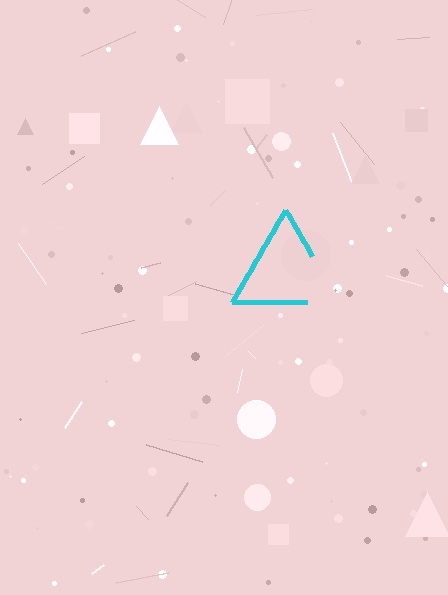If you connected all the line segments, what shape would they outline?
They would outline a triangle.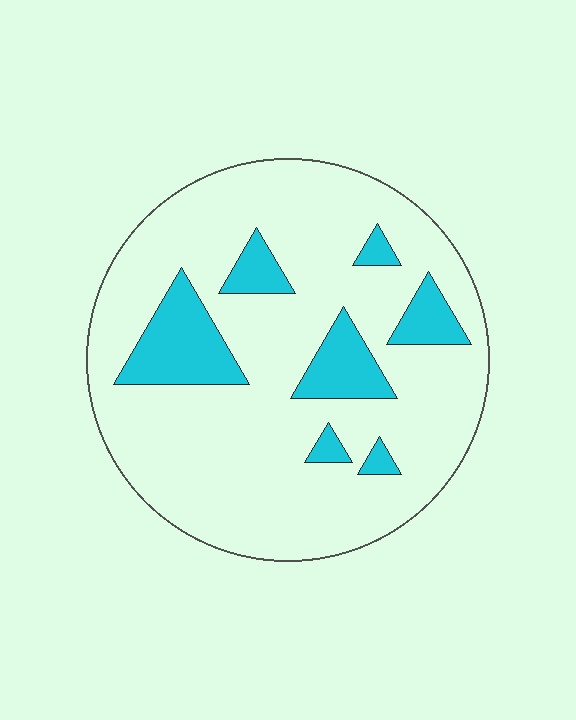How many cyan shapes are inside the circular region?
7.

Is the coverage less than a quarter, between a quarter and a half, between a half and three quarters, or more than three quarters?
Less than a quarter.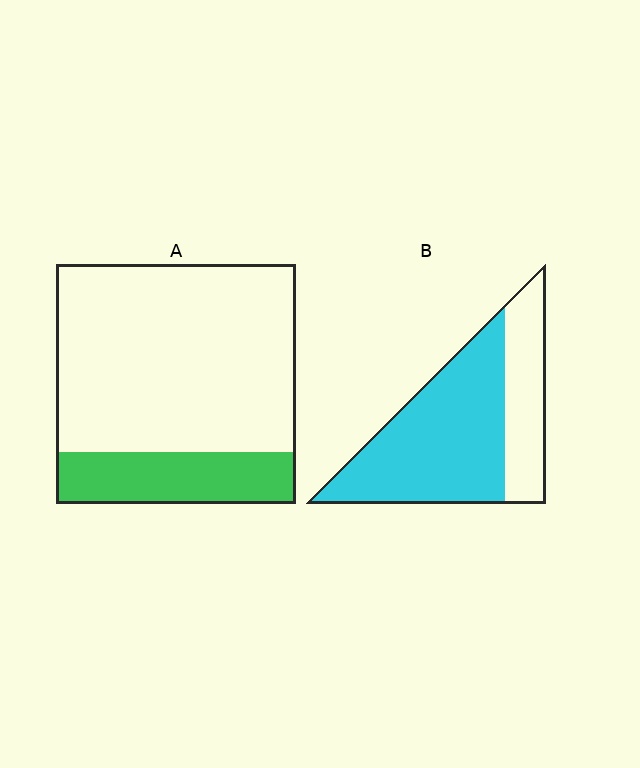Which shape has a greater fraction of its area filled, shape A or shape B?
Shape B.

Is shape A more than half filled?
No.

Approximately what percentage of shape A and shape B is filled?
A is approximately 20% and B is approximately 70%.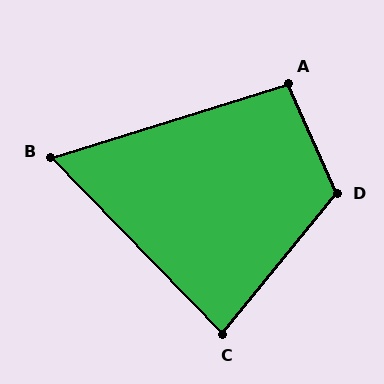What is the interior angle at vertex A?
Approximately 97 degrees (obtuse).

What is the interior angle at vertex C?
Approximately 83 degrees (acute).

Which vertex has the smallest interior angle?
B, at approximately 63 degrees.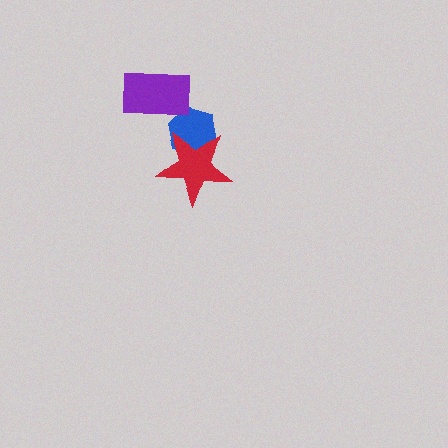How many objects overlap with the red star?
1 object overlaps with the red star.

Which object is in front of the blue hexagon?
The red star is in front of the blue hexagon.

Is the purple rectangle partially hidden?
No, no other shape covers it.